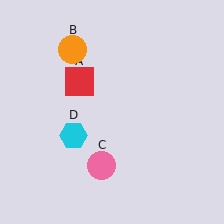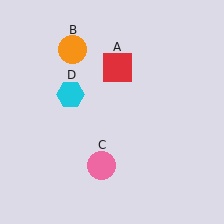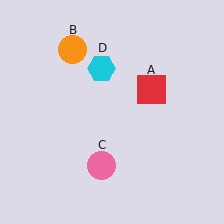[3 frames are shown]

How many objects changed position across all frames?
2 objects changed position: red square (object A), cyan hexagon (object D).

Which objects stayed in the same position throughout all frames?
Orange circle (object B) and pink circle (object C) remained stationary.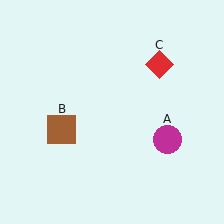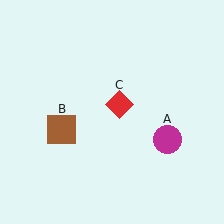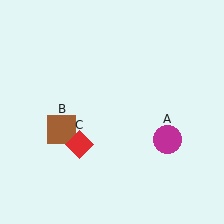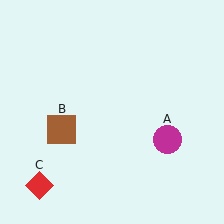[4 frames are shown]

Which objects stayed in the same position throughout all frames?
Magenta circle (object A) and brown square (object B) remained stationary.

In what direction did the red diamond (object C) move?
The red diamond (object C) moved down and to the left.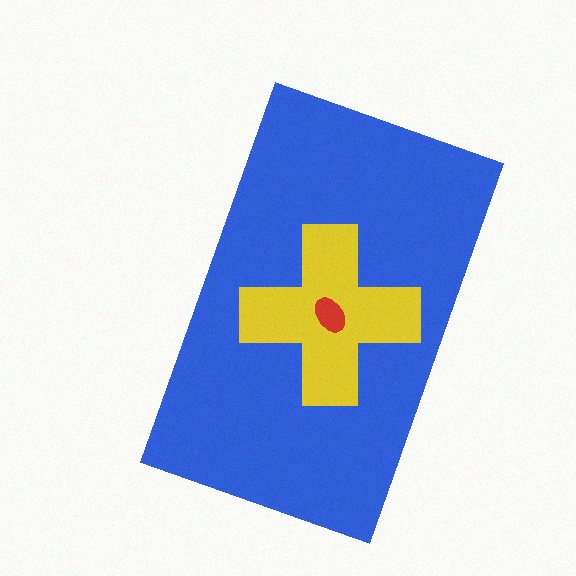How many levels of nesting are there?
3.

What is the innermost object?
The red ellipse.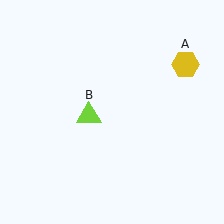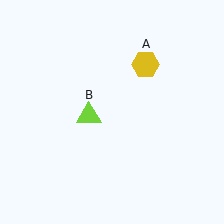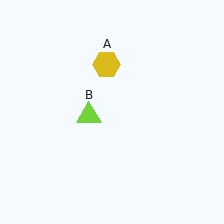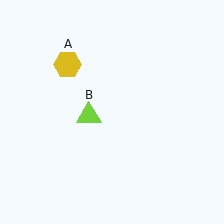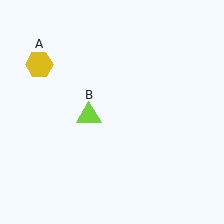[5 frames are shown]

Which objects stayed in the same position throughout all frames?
Lime triangle (object B) remained stationary.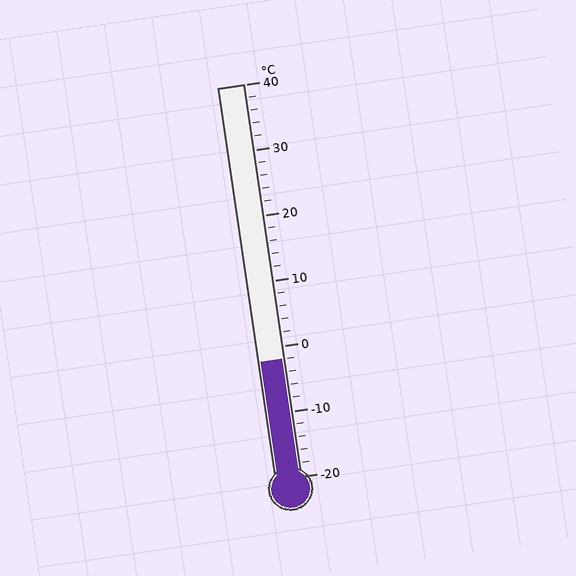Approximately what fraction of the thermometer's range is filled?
The thermometer is filled to approximately 30% of its range.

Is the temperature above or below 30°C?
The temperature is below 30°C.